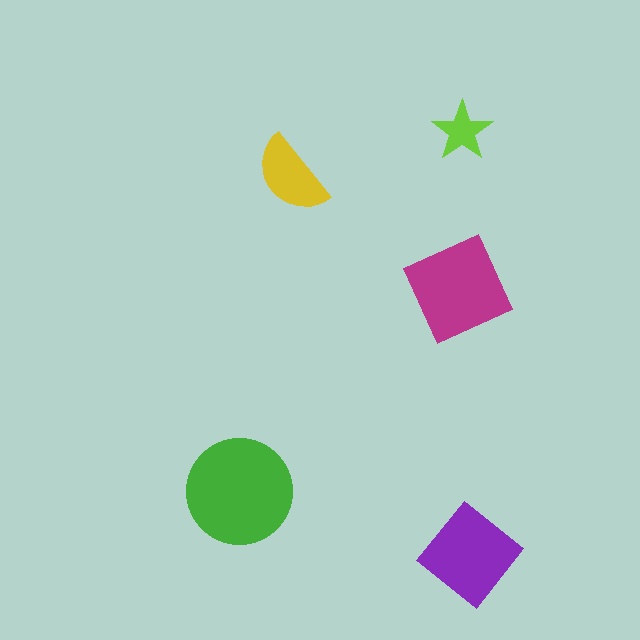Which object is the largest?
The green circle.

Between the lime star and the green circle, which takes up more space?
The green circle.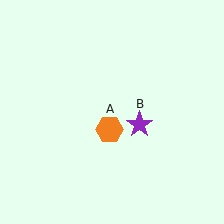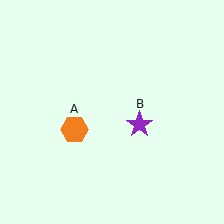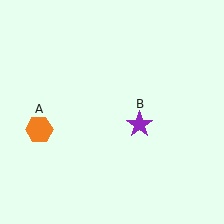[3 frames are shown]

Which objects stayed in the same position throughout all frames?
Purple star (object B) remained stationary.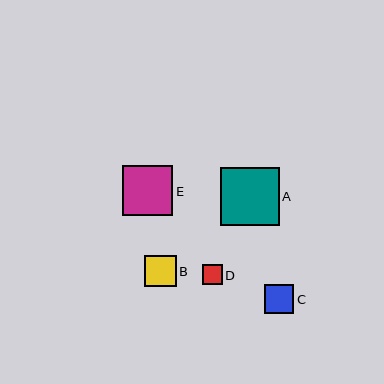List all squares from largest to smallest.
From largest to smallest: A, E, B, C, D.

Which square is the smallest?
Square D is the smallest with a size of approximately 20 pixels.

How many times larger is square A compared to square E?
Square A is approximately 1.2 times the size of square E.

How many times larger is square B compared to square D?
Square B is approximately 1.6 times the size of square D.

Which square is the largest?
Square A is the largest with a size of approximately 58 pixels.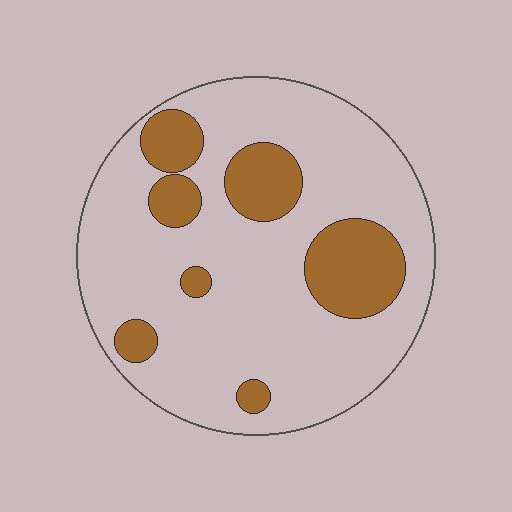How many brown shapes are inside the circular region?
7.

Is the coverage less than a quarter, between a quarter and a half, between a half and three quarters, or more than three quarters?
Less than a quarter.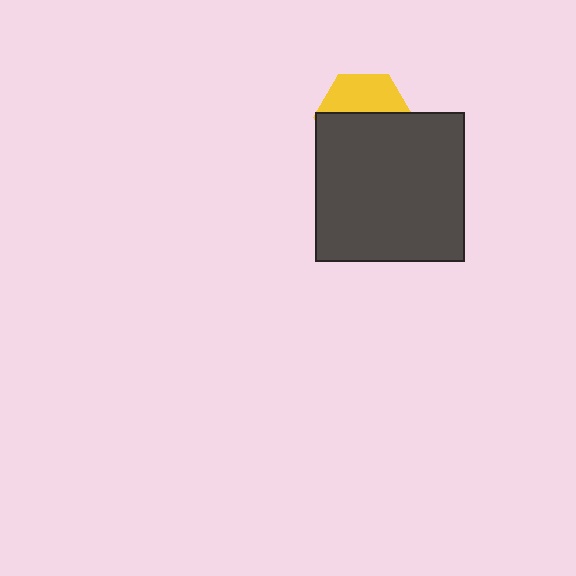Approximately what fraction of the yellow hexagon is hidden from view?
Roughly 59% of the yellow hexagon is hidden behind the dark gray square.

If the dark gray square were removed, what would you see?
You would see the complete yellow hexagon.